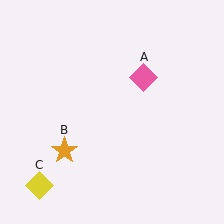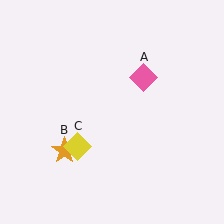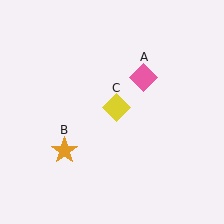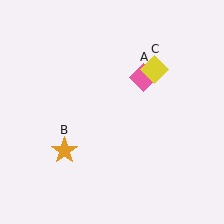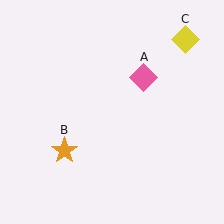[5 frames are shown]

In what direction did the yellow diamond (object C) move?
The yellow diamond (object C) moved up and to the right.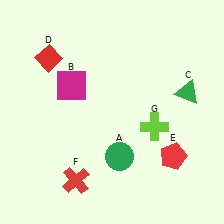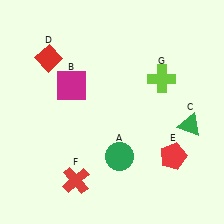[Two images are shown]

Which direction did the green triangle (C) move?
The green triangle (C) moved down.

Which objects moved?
The objects that moved are: the green triangle (C), the lime cross (G).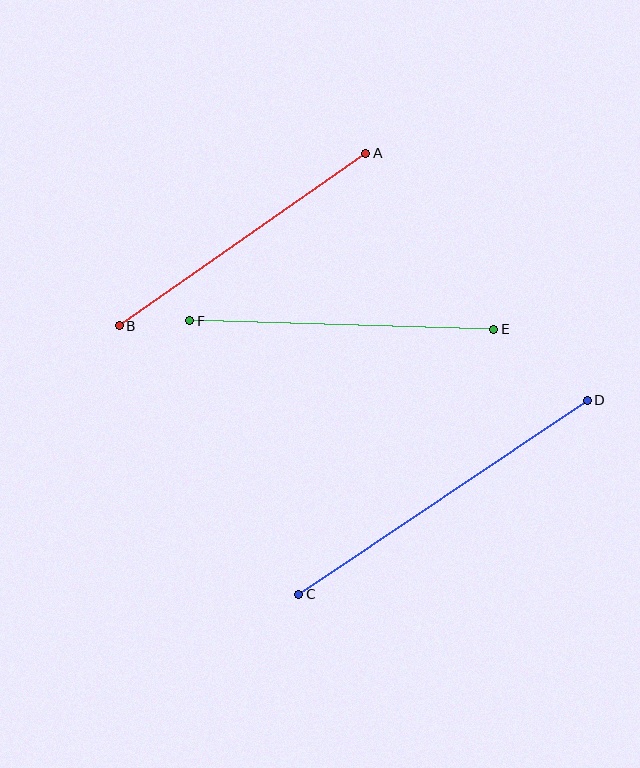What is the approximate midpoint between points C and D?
The midpoint is at approximately (443, 497) pixels.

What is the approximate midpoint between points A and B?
The midpoint is at approximately (242, 239) pixels.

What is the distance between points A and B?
The distance is approximately 301 pixels.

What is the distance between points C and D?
The distance is approximately 348 pixels.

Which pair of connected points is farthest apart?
Points C and D are farthest apart.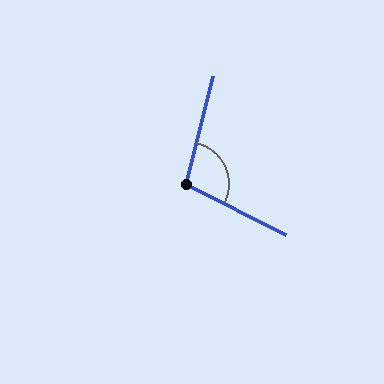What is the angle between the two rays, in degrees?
Approximately 103 degrees.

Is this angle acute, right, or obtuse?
It is obtuse.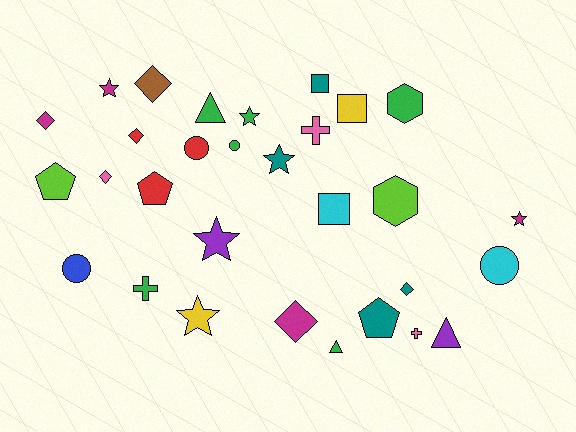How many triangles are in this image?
There are 3 triangles.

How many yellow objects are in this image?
There are 2 yellow objects.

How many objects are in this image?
There are 30 objects.